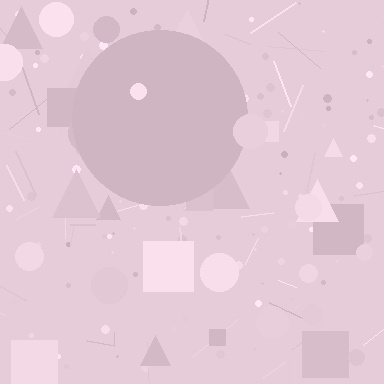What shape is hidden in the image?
A circle is hidden in the image.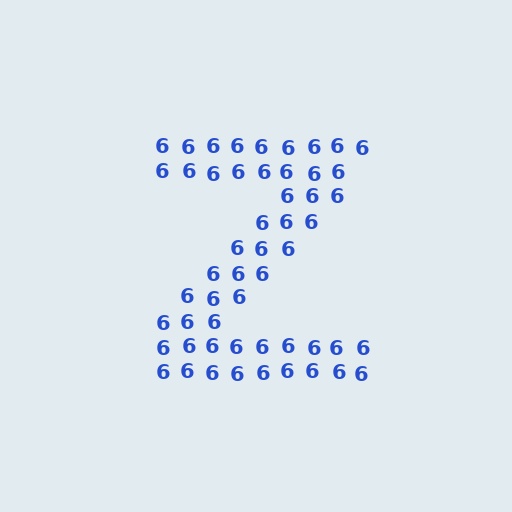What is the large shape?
The large shape is the letter Z.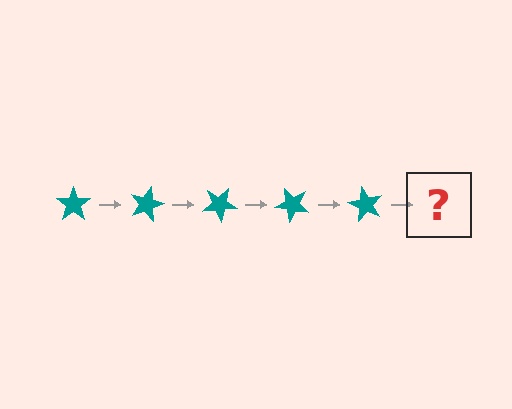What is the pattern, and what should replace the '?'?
The pattern is that the star rotates 15 degrees each step. The '?' should be a teal star rotated 75 degrees.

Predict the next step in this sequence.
The next step is a teal star rotated 75 degrees.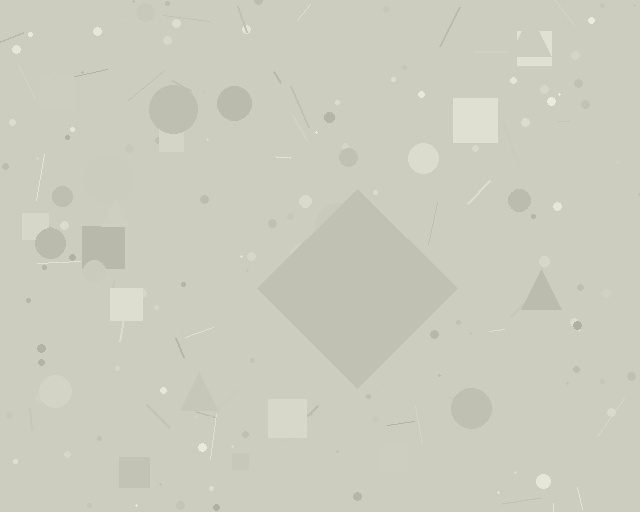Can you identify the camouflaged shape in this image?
The camouflaged shape is a diamond.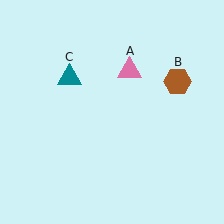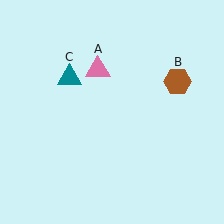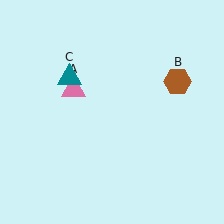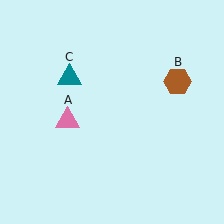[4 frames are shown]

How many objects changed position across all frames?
1 object changed position: pink triangle (object A).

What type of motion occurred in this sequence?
The pink triangle (object A) rotated counterclockwise around the center of the scene.